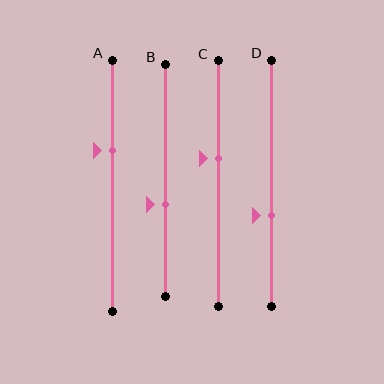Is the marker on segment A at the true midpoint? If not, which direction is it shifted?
No, the marker on segment A is shifted upward by about 14% of the segment length.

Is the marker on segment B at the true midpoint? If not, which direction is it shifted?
No, the marker on segment B is shifted downward by about 11% of the segment length.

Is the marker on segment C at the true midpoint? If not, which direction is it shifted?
No, the marker on segment C is shifted upward by about 10% of the segment length.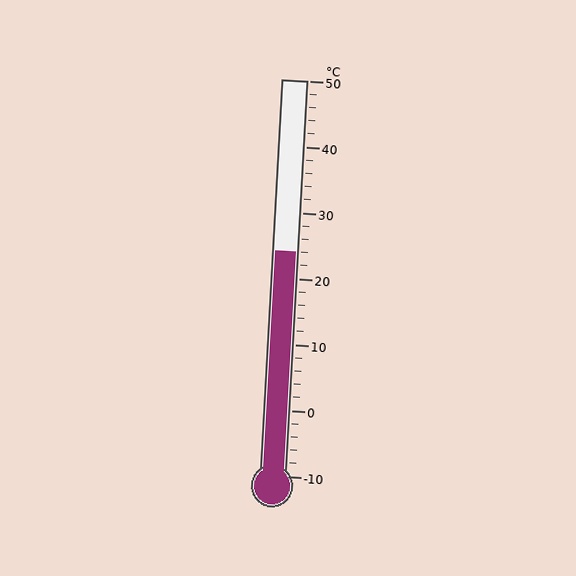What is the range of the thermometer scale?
The thermometer scale ranges from -10°C to 50°C.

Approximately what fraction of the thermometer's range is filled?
The thermometer is filled to approximately 55% of its range.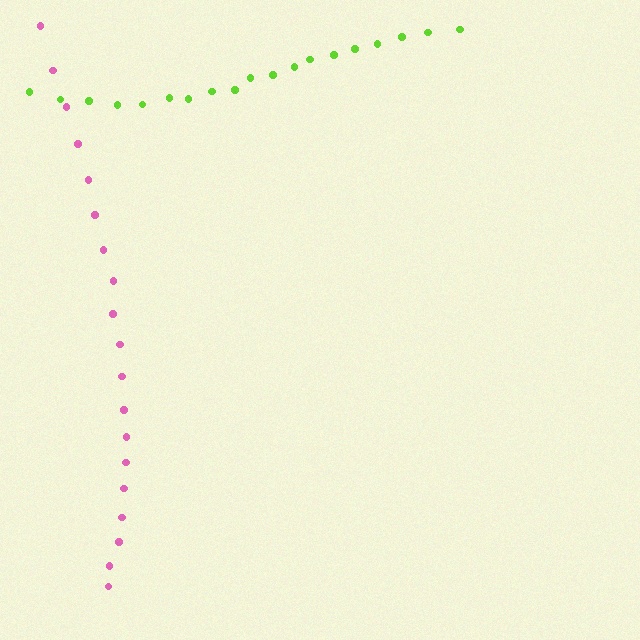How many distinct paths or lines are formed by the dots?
There are 2 distinct paths.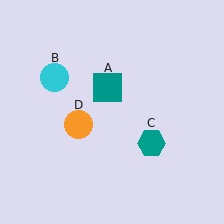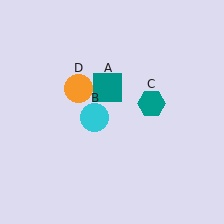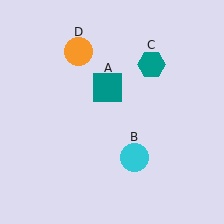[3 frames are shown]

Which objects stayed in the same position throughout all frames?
Teal square (object A) remained stationary.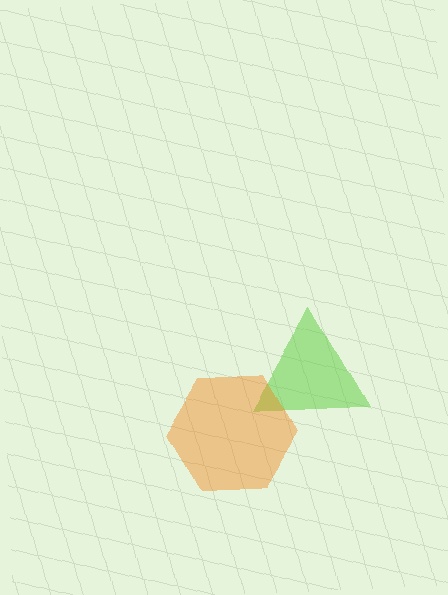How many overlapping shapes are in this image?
There are 2 overlapping shapes in the image.